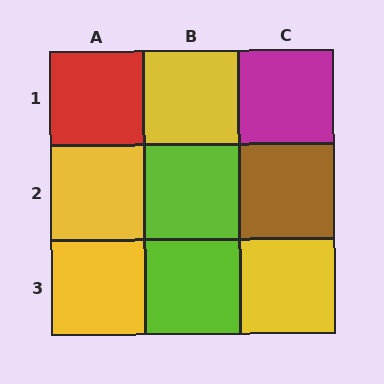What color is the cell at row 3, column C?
Yellow.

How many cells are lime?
2 cells are lime.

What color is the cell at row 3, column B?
Lime.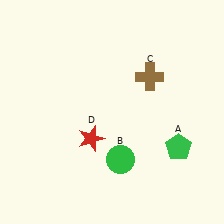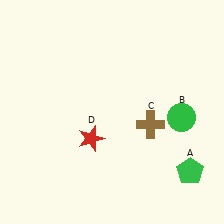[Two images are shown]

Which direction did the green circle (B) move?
The green circle (B) moved right.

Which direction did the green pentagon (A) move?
The green pentagon (A) moved down.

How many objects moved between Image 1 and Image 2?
3 objects moved between the two images.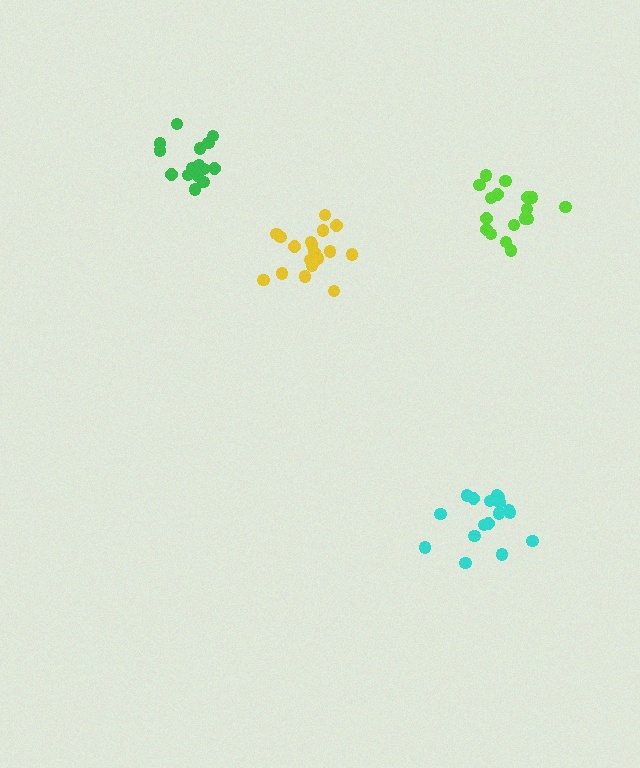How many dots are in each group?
Group 1: 17 dots, Group 2: 20 dots, Group 3: 15 dots, Group 4: 17 dots (69 total).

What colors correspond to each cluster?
The clusters are colored: lime, yellow, green, cyan.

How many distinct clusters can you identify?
There are 4 distinct clusters.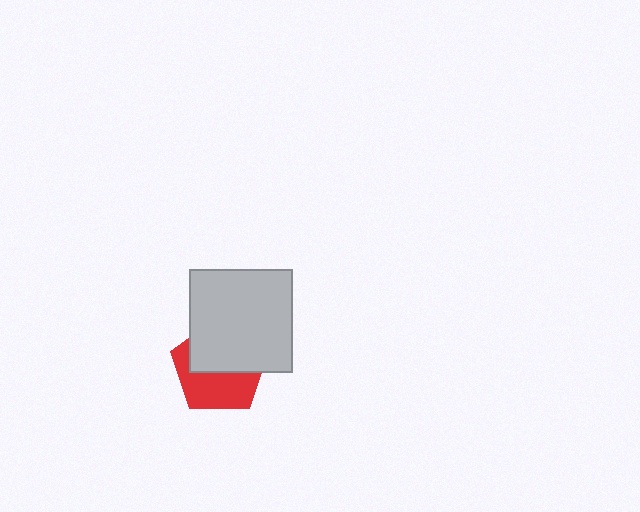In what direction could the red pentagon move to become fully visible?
The red pentagon could move down. That would shift it out from behind the light gray square entirely.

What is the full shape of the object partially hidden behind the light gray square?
The partially hidden object is a red pentagon.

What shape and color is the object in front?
The object in front is a light gray square.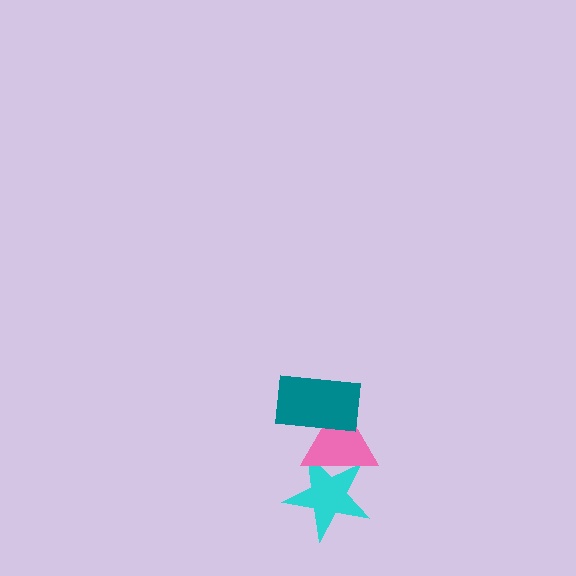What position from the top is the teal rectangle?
The teal rectangle is 1st from the top.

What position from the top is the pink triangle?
The pink triangle is 2nd from the top.